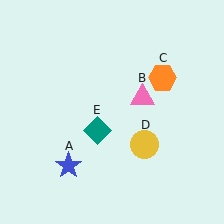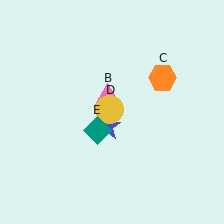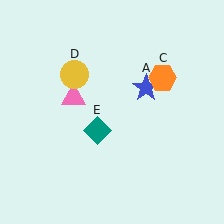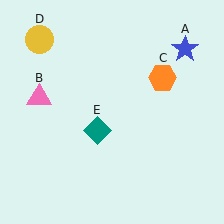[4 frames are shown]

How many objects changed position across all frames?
3 objects changed position: blue star (object A), pink triangle (object B), yellow circle (object D).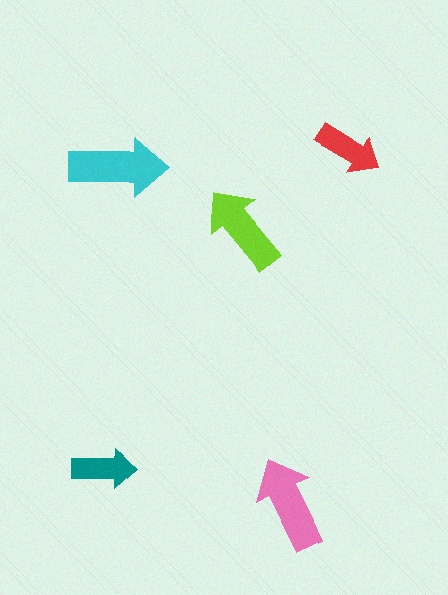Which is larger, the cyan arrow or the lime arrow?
The cyan one.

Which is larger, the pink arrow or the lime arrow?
The pink one.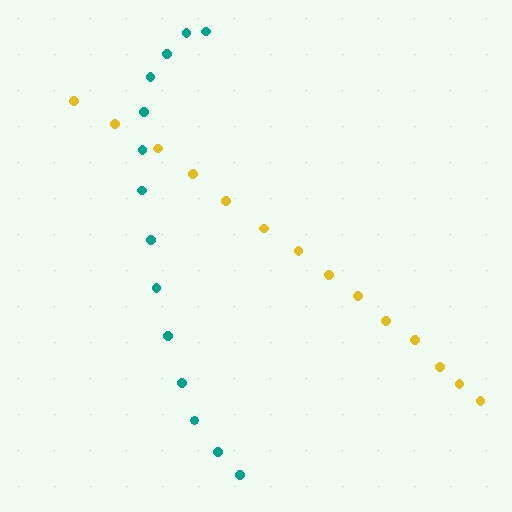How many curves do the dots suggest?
There are 2 distinct paths.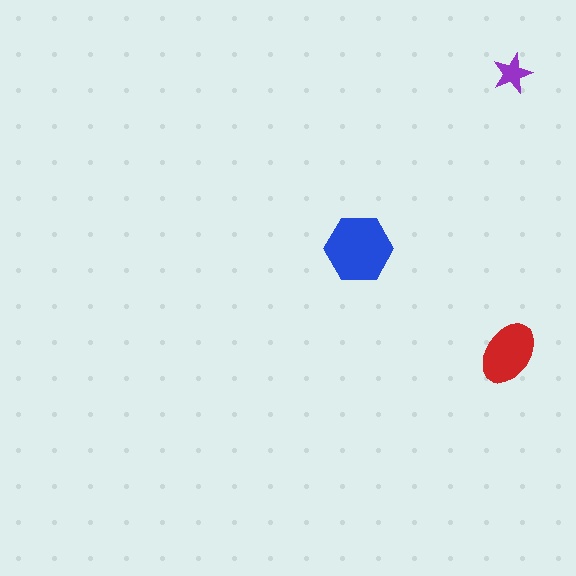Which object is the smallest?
The purple star.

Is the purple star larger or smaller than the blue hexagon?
Smaller.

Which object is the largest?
The blue hexagon.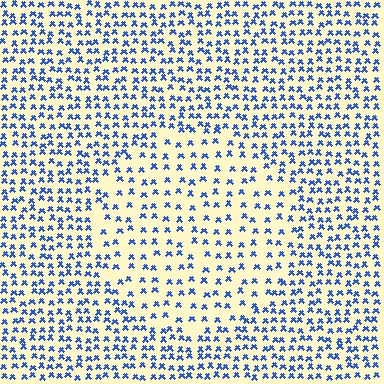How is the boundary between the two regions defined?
The boundary is defined by a change in element density (approximately 1.8x ratio). All elements are the same color, size, and shape.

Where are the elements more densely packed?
The elements are more densely packed outside the circle boundary.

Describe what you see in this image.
The image contains small blue elements arranged at two different densities. A circle-shaped region is visible where the elements are less densely packed than the surrounding area.